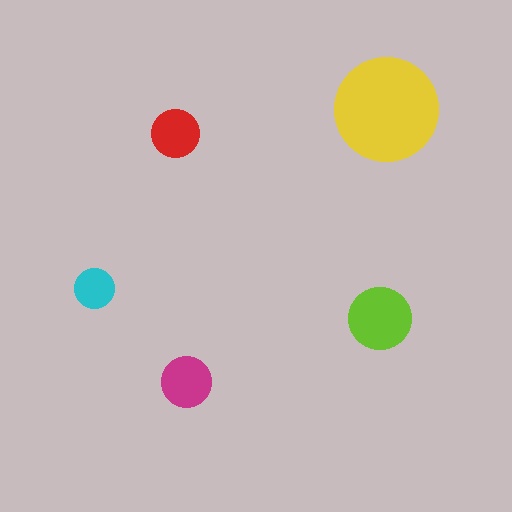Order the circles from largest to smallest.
the yellow one, the lime one, the magenta one, the red one, the cyan one.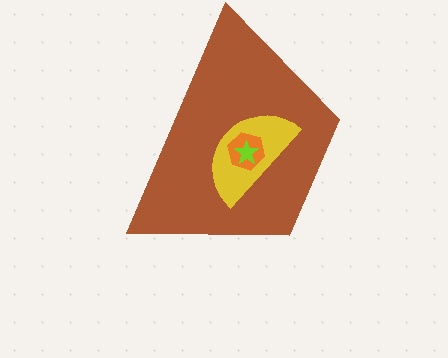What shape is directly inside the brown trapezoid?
The yellow semicircle.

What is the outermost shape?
The brown trapezoid.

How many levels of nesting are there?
4.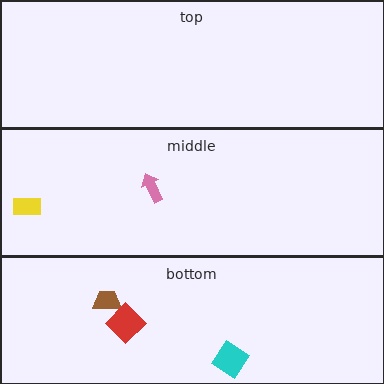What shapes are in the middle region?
The yellow rectangle, the pink arrow.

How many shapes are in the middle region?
2.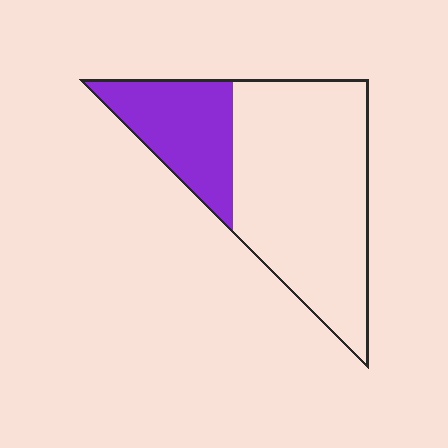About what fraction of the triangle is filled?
About one quarter (1/4).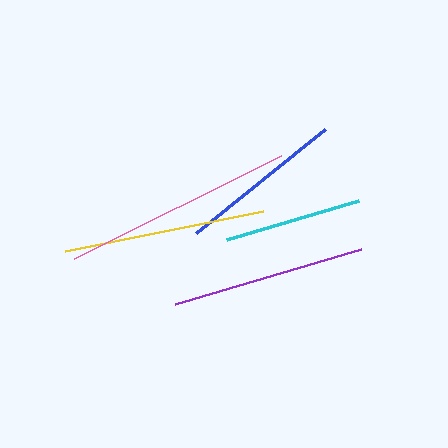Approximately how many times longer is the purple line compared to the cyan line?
The purple line is approximately 1.4 times the length of the cyan line.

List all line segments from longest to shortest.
From longest to shortest: pink, yellow, purple, blue, cyan.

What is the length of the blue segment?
The blue segment is approximately 166 pixels long.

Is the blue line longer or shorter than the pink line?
The pink line is longer than the blue line.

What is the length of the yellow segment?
The yellow segment is approximately 202 pixels long.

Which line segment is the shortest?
The cyan line is the shortest at approximately 137 pixels.